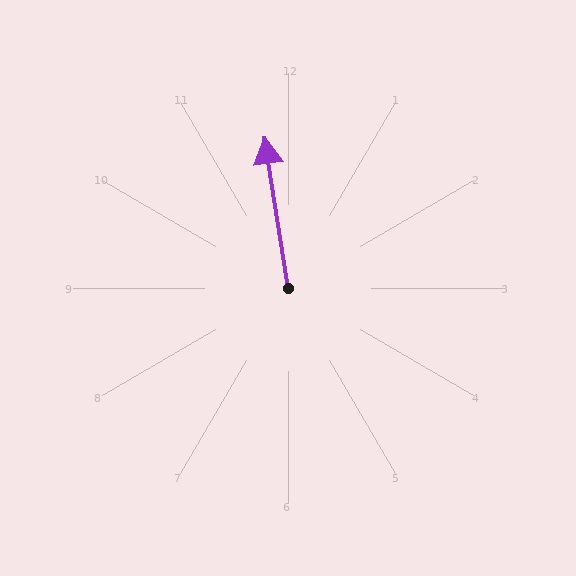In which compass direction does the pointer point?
North.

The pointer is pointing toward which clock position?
Roughly 12 o'clock.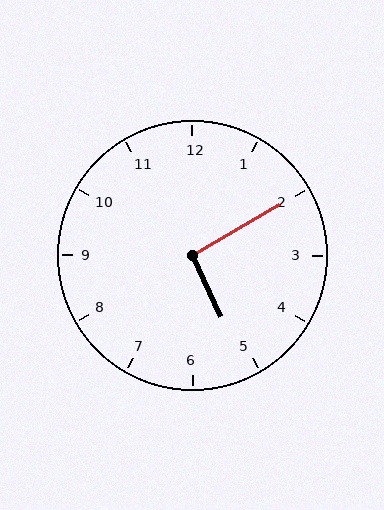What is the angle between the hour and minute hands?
Approximately 95 degrees.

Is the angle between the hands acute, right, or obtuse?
It is right.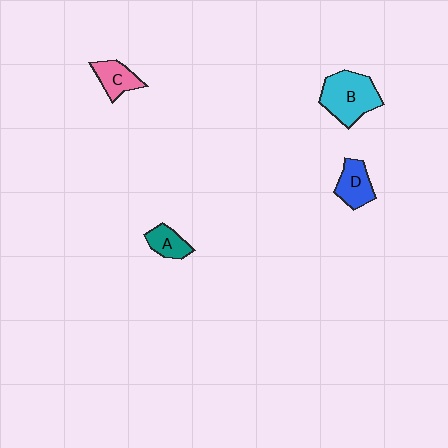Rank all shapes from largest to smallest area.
From largest to smallest: B (cyan), D (blue), C (pink), A (teal).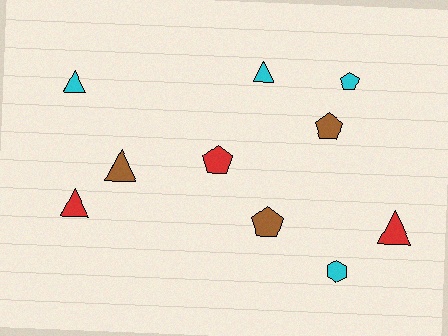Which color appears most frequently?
Cyan, with 4 objects.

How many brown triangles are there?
There is 1 brown triangle.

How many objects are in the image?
There are 10 objects.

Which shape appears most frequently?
Triangle, with 5 objects.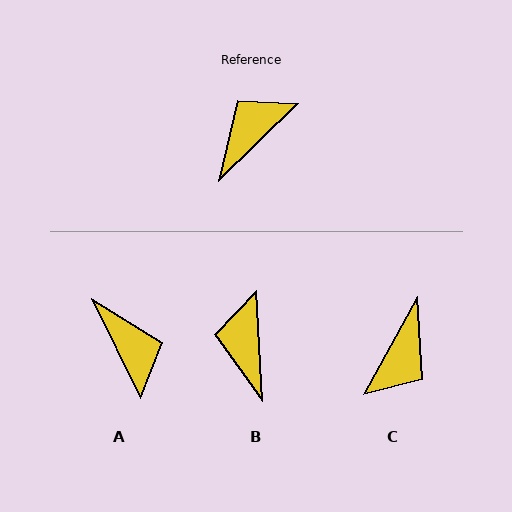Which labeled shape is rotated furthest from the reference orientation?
C, about 163 degrees away.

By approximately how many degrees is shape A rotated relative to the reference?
Approximately 109 degrees clockwise.